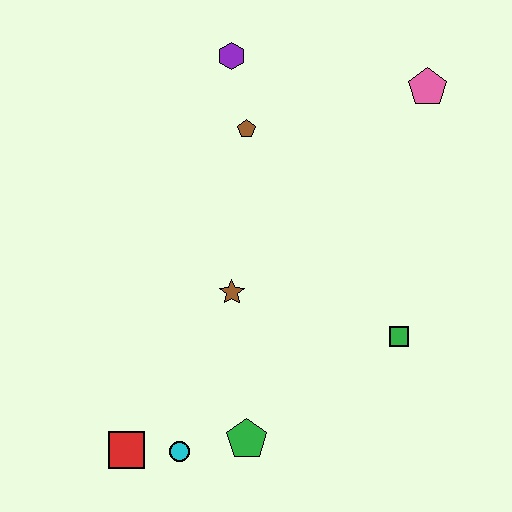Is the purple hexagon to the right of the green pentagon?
No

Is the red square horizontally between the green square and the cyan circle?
No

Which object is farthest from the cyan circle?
The pink pentagon is farthest from the cyan circle.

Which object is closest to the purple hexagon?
The brown pentagon is closest to the purple hexagon.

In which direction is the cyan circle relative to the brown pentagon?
The cyan circle is below the brown pentagon.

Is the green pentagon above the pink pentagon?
No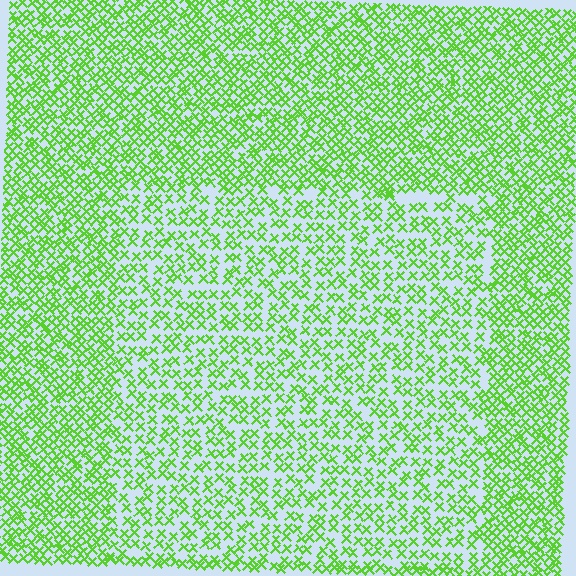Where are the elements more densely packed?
The elements are more densely packed outside the rectangle boundary.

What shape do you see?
I see a rectangle.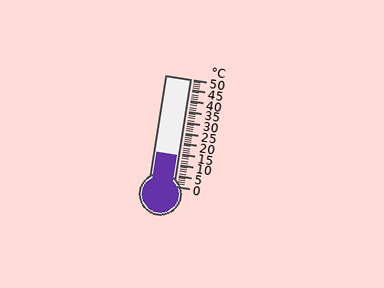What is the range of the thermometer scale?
The thermometer scale ranges from 0°C to 50°C.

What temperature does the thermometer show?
The thermometer shows approximately 14°C.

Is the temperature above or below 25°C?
The temperature is below 25°C.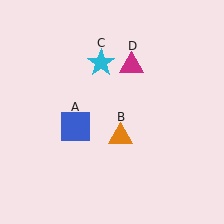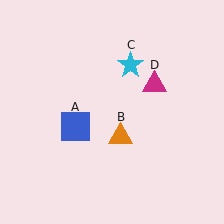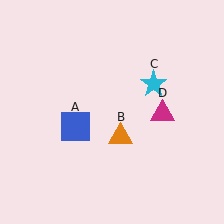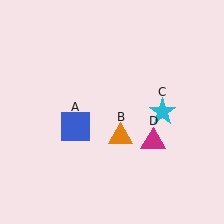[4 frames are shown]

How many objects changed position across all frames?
2 objects changed position: cyan star (object C), magenta triangle (object D).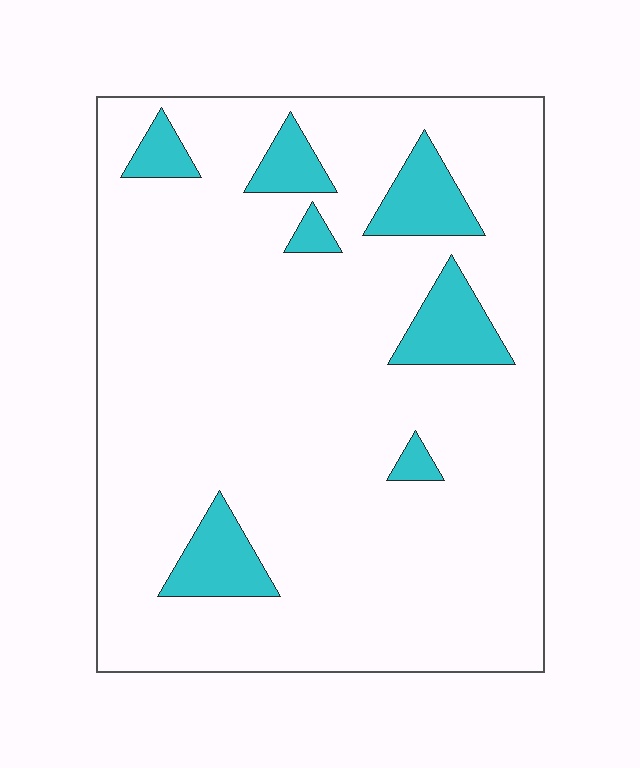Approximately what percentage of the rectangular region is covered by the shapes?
Approximately 10%.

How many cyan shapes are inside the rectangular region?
7.